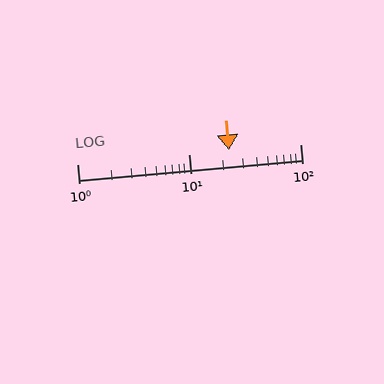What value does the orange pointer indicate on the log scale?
The pointer indicates approximately 23.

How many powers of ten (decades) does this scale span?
The scale spans 2 decades, from 1 to 100.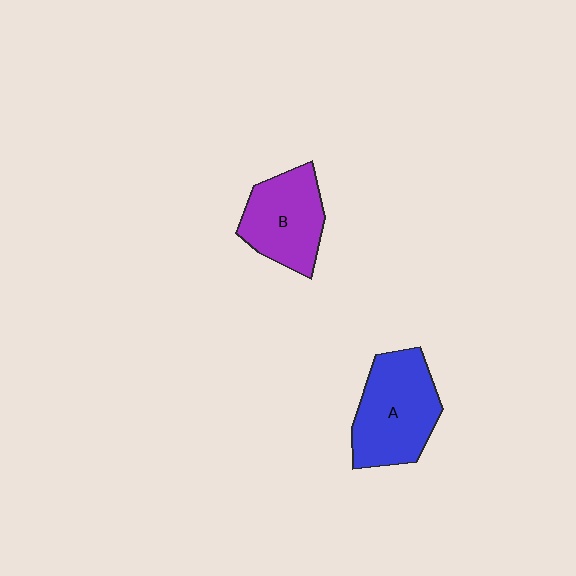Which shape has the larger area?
Shape A (blue).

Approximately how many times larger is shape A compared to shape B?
Approximately 1.2 times.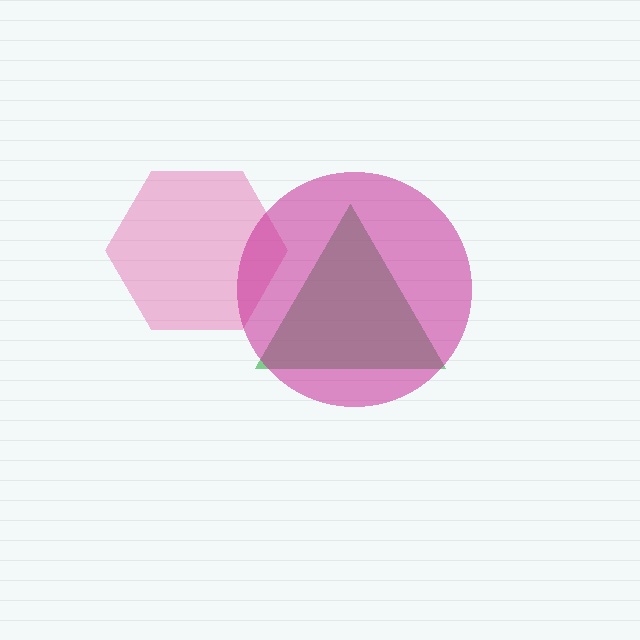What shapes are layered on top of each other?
The layered shapes are: a green triangle, a pink hexagon, a magenta circle.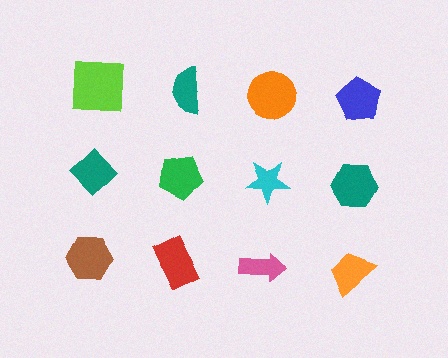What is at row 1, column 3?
An orange circle.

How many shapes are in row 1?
4 shapes.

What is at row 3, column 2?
A red rectangle.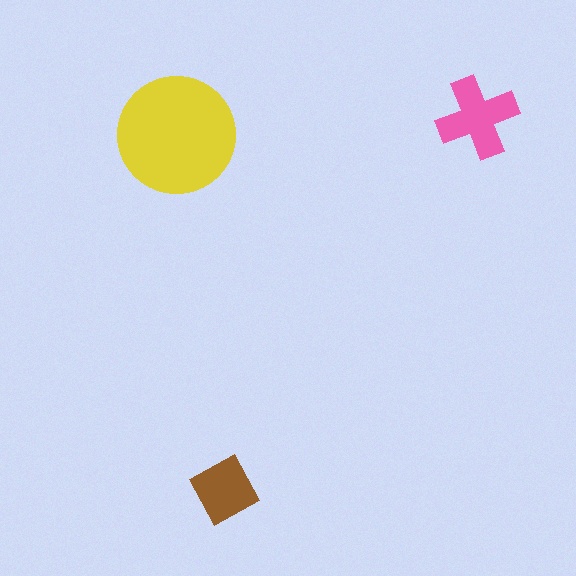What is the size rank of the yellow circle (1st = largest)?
1st.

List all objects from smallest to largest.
The brown diamond, the pink cross, the yellow circle.